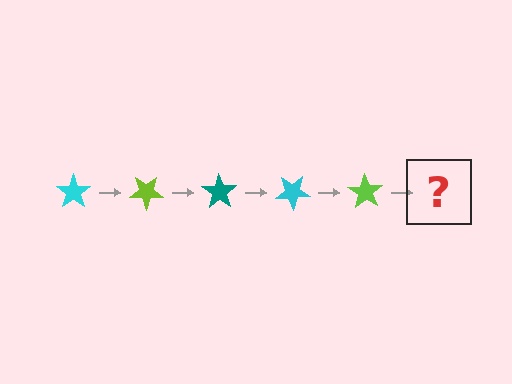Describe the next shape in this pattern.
It should be a teal star, rotated 175 degrees from the start.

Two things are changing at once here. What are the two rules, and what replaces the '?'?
The two rules are that it rotates 35 degrees each step and the color cycles through cyan, lime, and teal. The '?' should be a teal star, rotated 175 degrees from the start.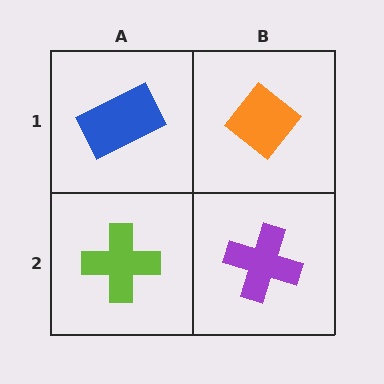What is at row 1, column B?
An orange diamond.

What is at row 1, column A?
A blue rectangle.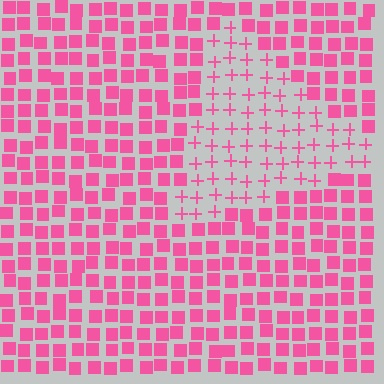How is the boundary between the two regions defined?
The boundary is defined by a change in element shape: plus signs inside vs. squares outside. All elements share the same color and spacing.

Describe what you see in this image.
The image is filled with small pink elements arranged in a uniform grid. A triangle-shaped region contains plus signs, while the surrounding area contains squares. The boundary is defined purely by the change in element shape.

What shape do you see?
I see a triangle.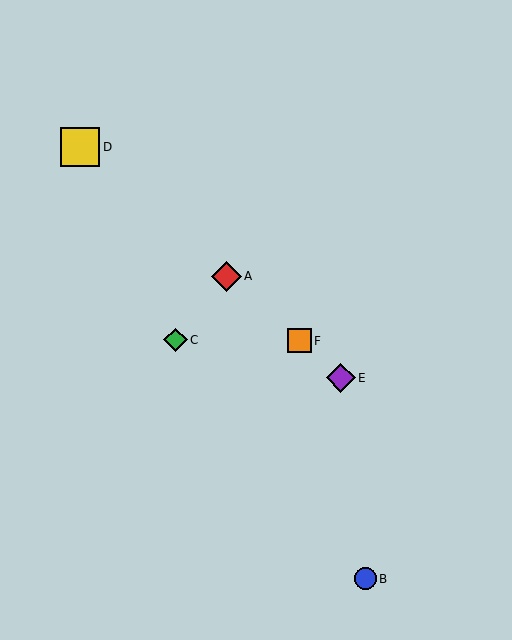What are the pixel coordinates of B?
Object B is at (365, 579).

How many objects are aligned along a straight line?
4 objects (A, D, E, F) are aligned along a straight line.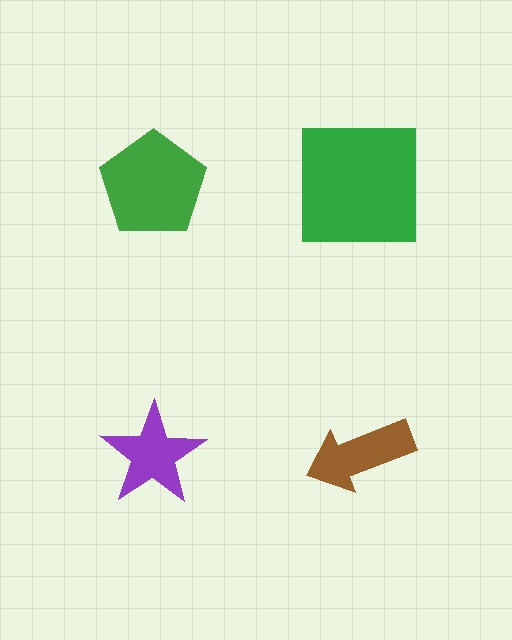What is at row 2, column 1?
A purple star.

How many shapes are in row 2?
2 shapes.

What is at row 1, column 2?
A green square.